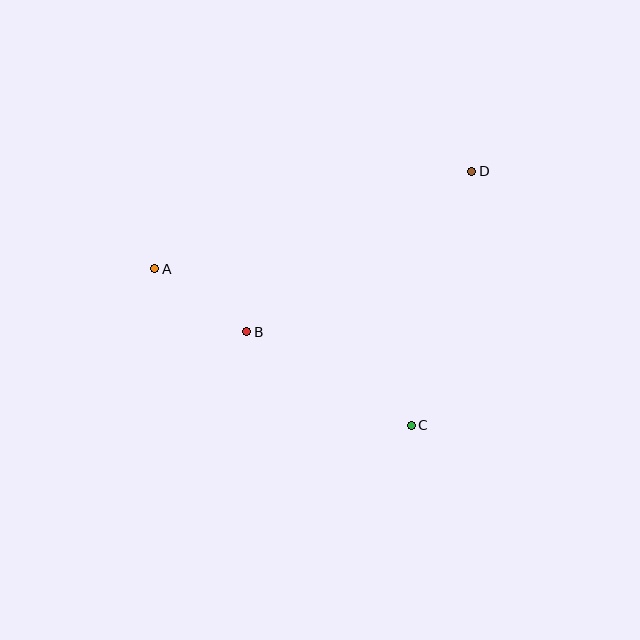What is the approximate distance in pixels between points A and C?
The distance between A and C is approximately 300 pixels.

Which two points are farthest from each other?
Points A and D are farthest from each other.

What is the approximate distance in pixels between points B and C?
The distance between B and C is approximately 190 pixels.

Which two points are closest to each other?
Points A and B are closest to each other.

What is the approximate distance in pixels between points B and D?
The distance between B and D is approximately 276 pixels.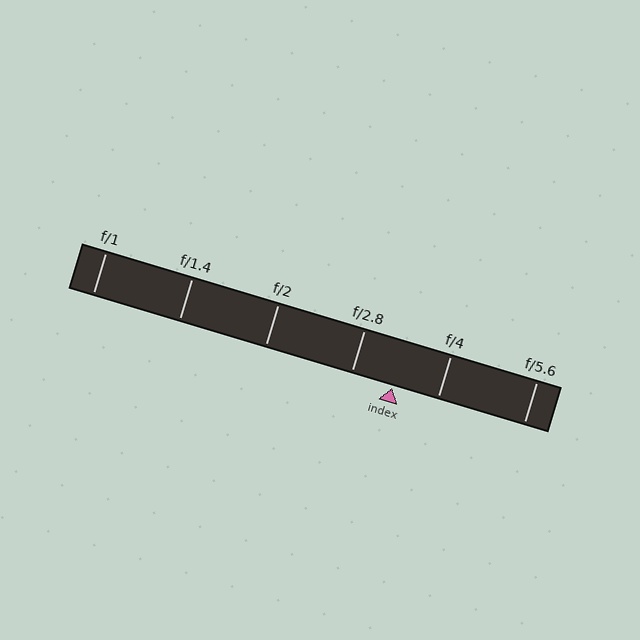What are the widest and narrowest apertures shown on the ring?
The widest aperture shown is f/1 and the narrowest is f/5.6.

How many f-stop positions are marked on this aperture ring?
There are 6 f-stop positions marked.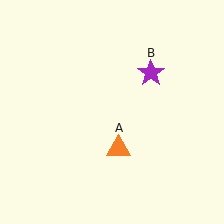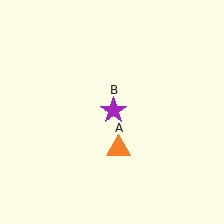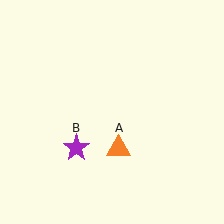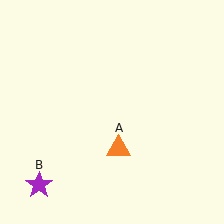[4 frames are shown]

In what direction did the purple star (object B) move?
The purple star (object B) moved down and to the left.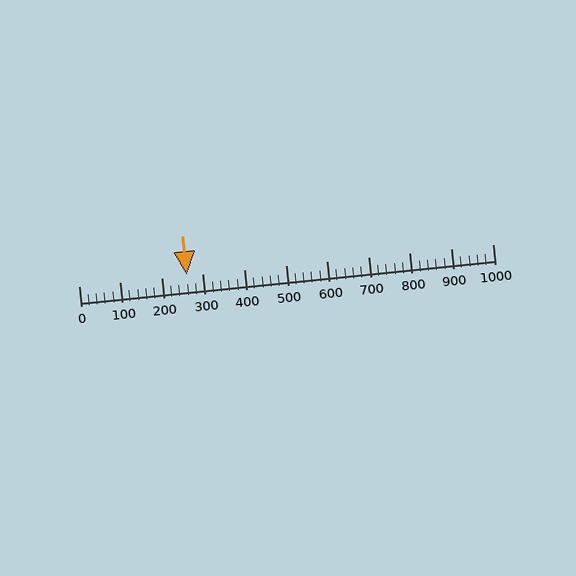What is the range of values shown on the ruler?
The ruler shows values from 0 to 1000.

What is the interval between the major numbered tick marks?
The major tick marks are spaced 100 units apart.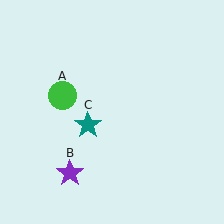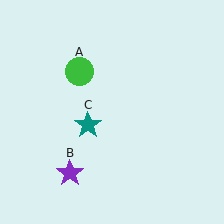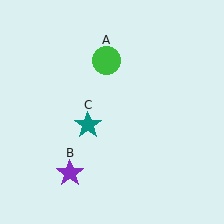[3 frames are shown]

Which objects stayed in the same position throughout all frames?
Purple star (object B) and teal star (object C) remained stationary.